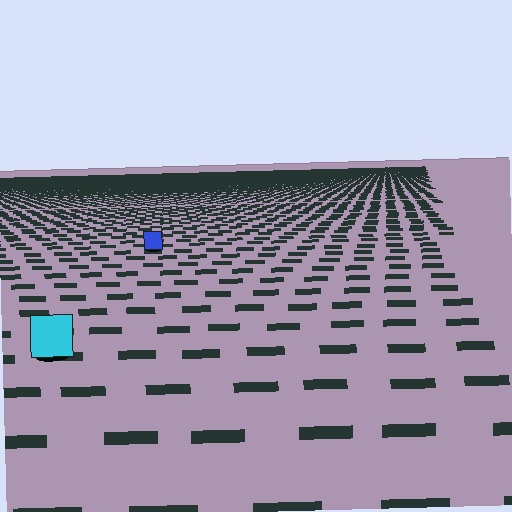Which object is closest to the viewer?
The cyan square is closest. The texture marks near it are larger and more spread out.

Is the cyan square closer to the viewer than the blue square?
Yes. The cyan square is closer — you can tell from the texture gradient: the ground texture is coarser near it.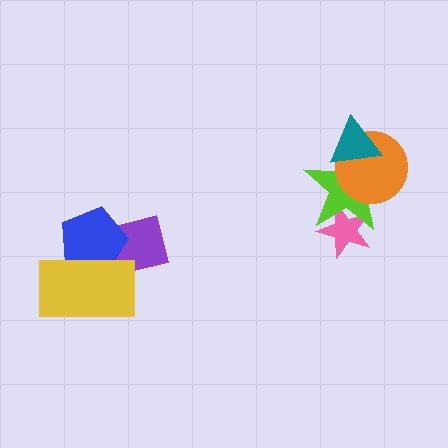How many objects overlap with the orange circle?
2 objects overlap with the orange circle.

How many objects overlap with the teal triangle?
2 objects overlap with the teal triangle.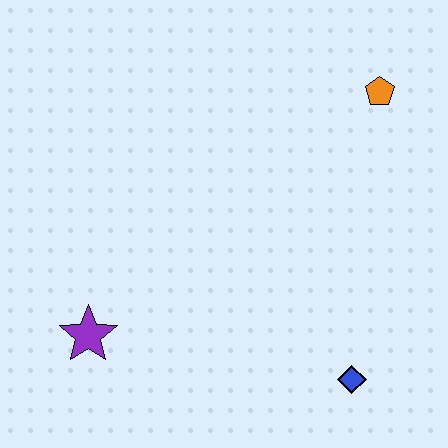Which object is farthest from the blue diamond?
The orange pentagon is farthest from the blue diamond.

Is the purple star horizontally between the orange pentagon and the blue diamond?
No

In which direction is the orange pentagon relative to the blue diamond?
The orange pentagon is above the blue diamond.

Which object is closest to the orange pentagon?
The blue diamond is closest to the orange pentagon.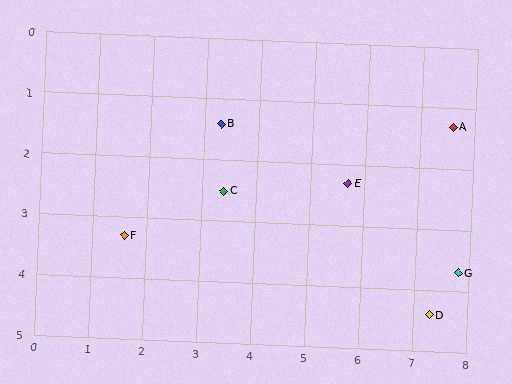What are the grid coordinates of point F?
Point F is at approximately (1.6, 3.3).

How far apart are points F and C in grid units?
Points F and C are about 2.0 grid units apart.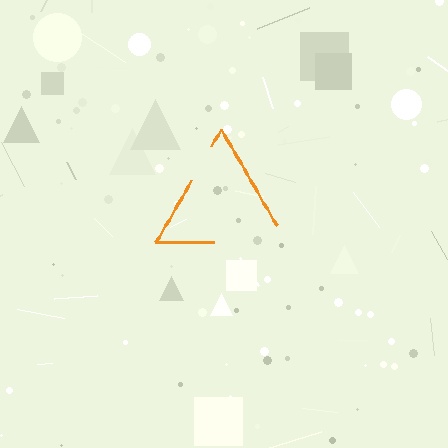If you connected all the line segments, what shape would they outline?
They would outline a triangle.